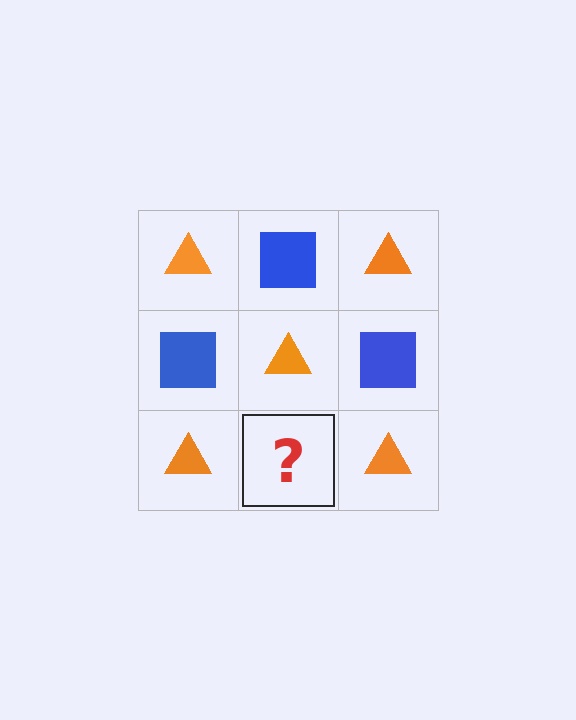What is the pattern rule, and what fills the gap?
The rule is that it alternates orange triangle and blue square in a checkerboard pattern. The gap should be filled with a blue square.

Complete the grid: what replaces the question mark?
The question mark should be replaced with a blue square.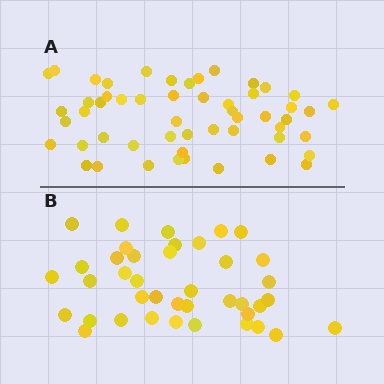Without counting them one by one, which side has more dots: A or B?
Region A (the top region) has more dots.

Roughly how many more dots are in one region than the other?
Region A has approximately 15 more dots than region B.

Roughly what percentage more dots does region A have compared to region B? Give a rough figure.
About 30% more.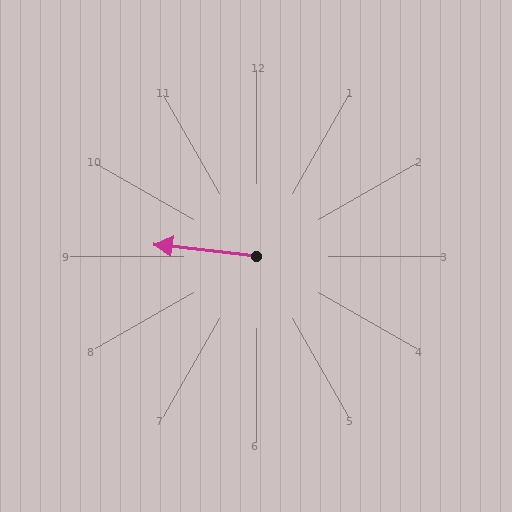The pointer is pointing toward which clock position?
Roughly 9 o'clock.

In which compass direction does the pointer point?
West.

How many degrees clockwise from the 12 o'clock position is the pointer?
Approximately 277 degrees.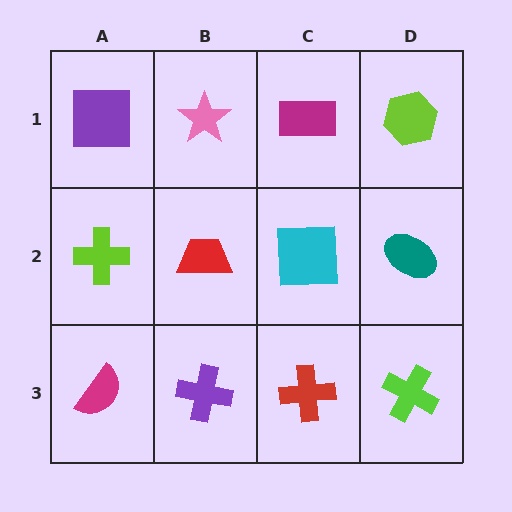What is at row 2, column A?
A lime cross.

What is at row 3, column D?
A lime cross.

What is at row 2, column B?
A red trapezoid.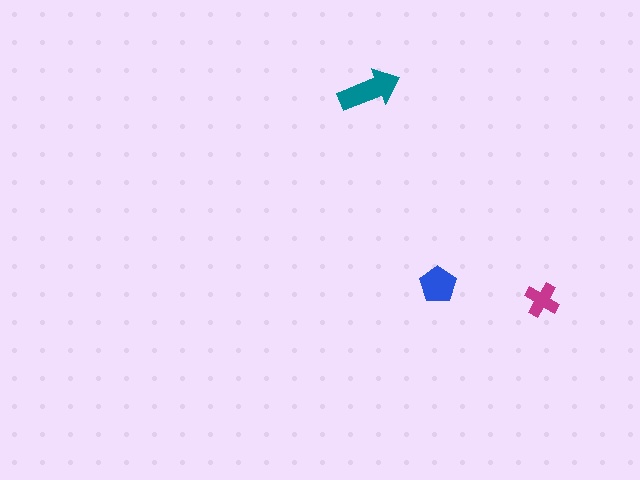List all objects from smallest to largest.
The magenta cross, the blue pentagon, the teal arrow.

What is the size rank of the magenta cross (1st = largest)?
3rd.